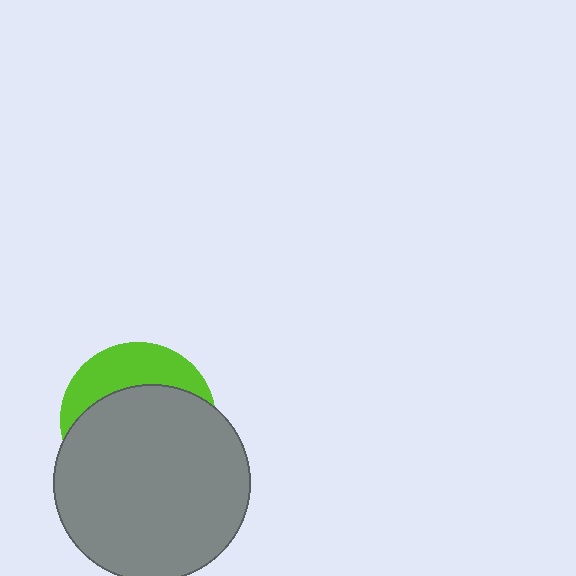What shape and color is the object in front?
The object in front is a gray circle.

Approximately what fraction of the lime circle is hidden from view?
Roughly 69% of the lime circle is hidden behind the gray circle.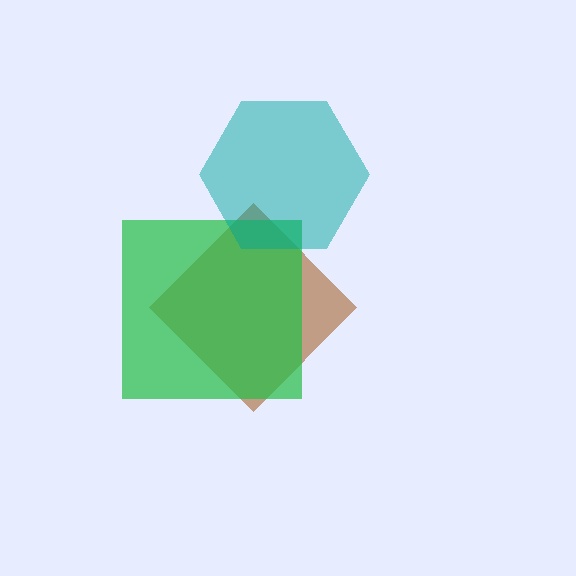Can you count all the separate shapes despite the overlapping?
Yes, there are 3 separate shapes.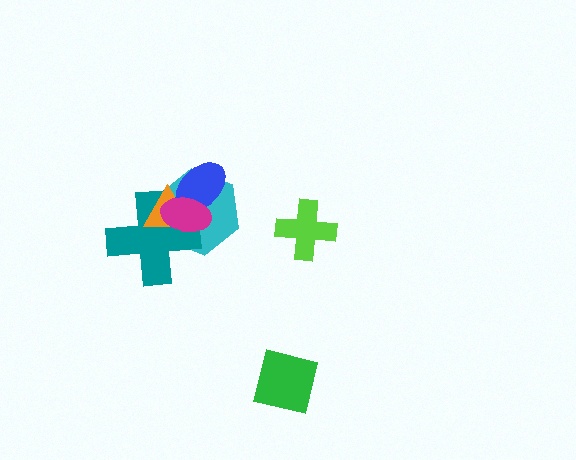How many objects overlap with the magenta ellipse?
4 objects overlap with the magenta ellipse.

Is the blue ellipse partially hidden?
Yes, it is partially covered by another shape.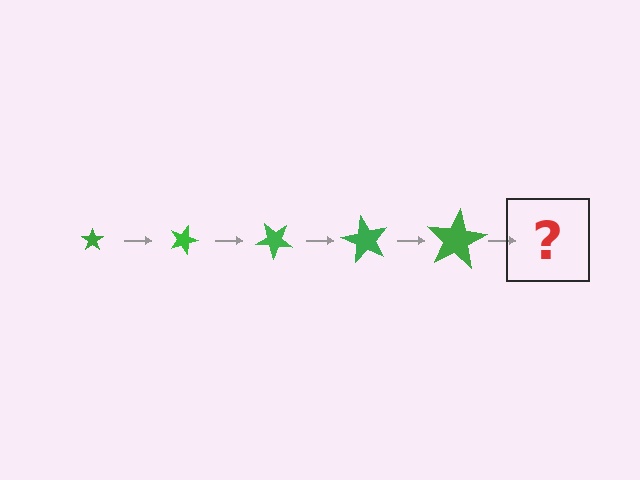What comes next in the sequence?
The next element should be a star, larger than the previous one and rotated 100 degrees from the start.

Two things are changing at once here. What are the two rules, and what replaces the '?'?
The two rules are that the star grows larger each step and it rotates 20 degrees each step. The '?' should be a star, larger than the previous one and rotated 100 degrees from the start.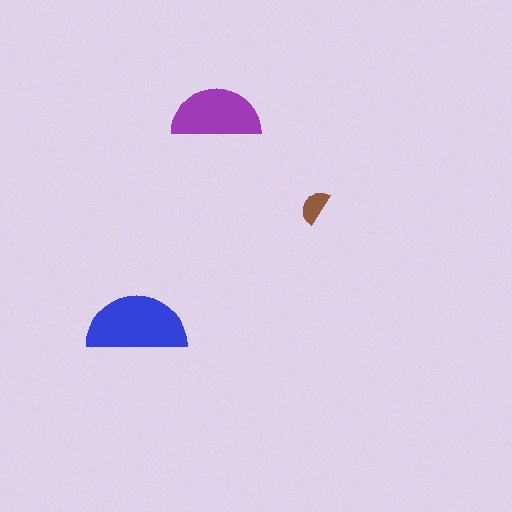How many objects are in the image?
There are 3 objects in the image.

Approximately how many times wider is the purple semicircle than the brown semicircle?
About 2.5 times wider.